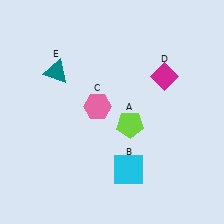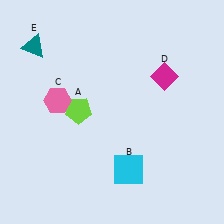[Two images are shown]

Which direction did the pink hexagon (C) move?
The pink hexagon (C) moved left.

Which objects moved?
The objects that moved are: the lime pentagon (A), the pink hexagon (C), the teal triangle (E).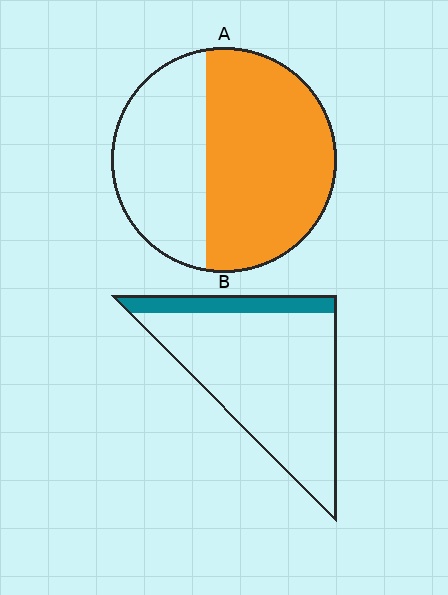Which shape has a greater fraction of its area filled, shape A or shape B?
Shape A.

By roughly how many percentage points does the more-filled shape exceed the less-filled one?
By roughly 45 percentage points (A over B).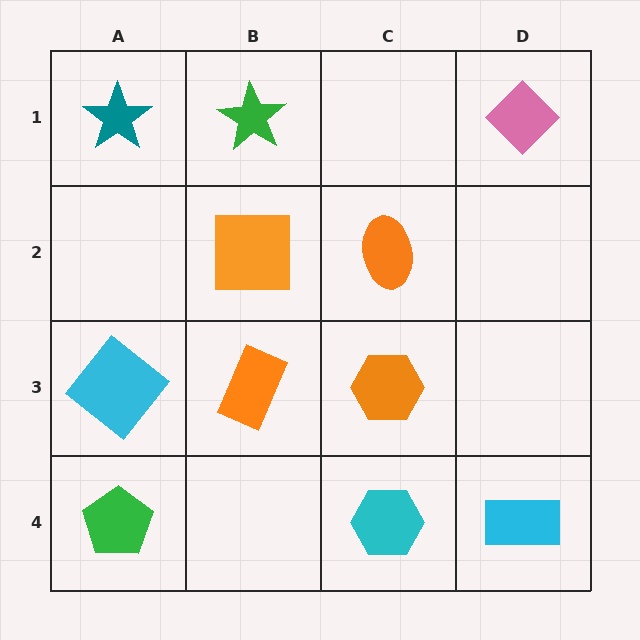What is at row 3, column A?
A cyan diamond.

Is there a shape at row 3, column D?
No, that cell is empty.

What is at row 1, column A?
A teal star.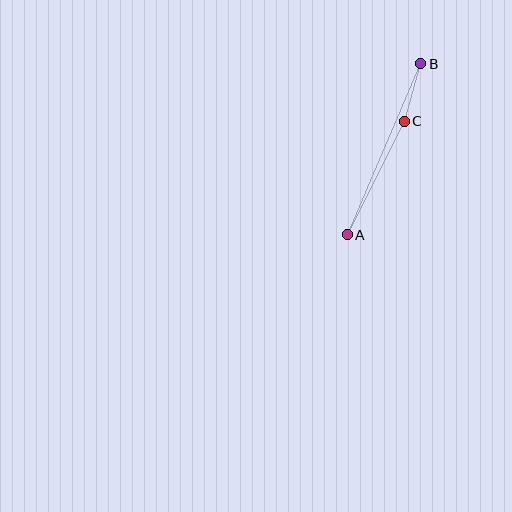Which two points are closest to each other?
Points B and C are closest to each other.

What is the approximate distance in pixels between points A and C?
The distance between A and C is approximately 127 pixels.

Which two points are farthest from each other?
Points A and B are farthest from each other.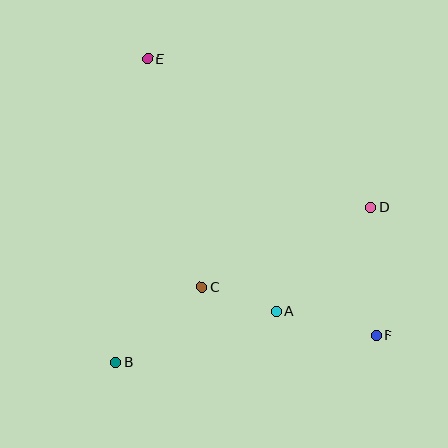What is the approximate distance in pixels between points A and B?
The distance between A and B is approximately 169 pixels.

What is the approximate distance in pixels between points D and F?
The distance between D and F is approximately 128 pixels.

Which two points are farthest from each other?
Points E and F are farthest from each other.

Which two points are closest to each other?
Points A and C are closest to each other.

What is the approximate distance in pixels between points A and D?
The distance between A and D is approximately 140 pixels.